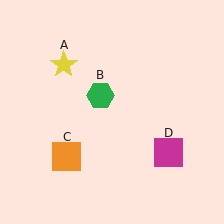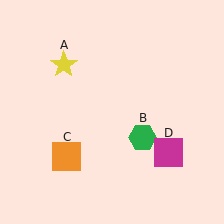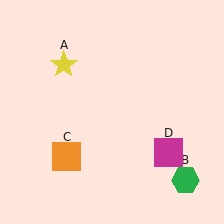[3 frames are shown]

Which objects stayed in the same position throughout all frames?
Yellow star (object A) and orange square (object C) and magenta square (object D) remained stationary.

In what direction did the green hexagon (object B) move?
The green hexagon (object B) moved down and to the right.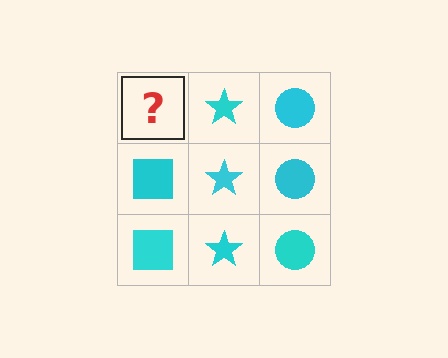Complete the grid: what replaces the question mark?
The question mark should be replaced with a cyan square.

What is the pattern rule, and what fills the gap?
The rule is that each column has a consistent shape. The gap should be filled with a cyan square.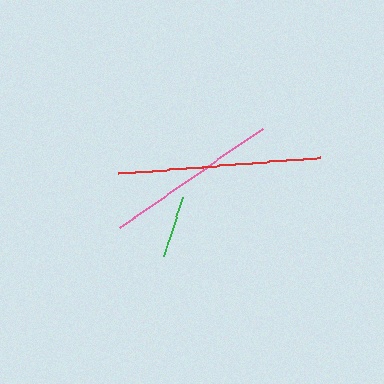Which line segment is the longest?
The red line is the longest at approximately 203 pixels.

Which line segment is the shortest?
The green line is the shortest at approximately 61 pixels.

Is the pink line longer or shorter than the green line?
The pink line is longer than the green line.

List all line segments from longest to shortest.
From longest to shortest: red, pink, green.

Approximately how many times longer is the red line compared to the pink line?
The red line is approximately 1.2 times the length of the pink line.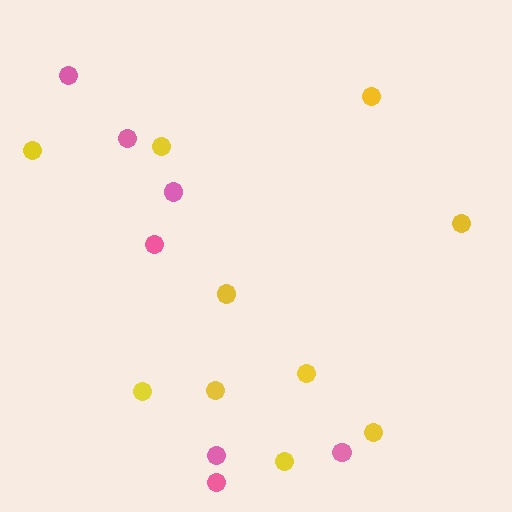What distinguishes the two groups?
There are 2 groups: one group of pink circles (7) and one group of yellow circles (10).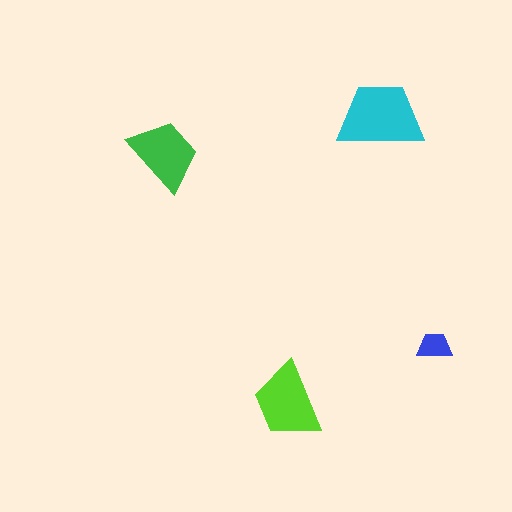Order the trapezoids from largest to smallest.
the cyan one, the lime one, the green one, the blue one.